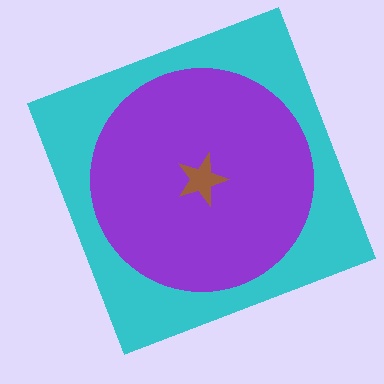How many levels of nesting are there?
3.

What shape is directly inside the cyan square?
The purple circle.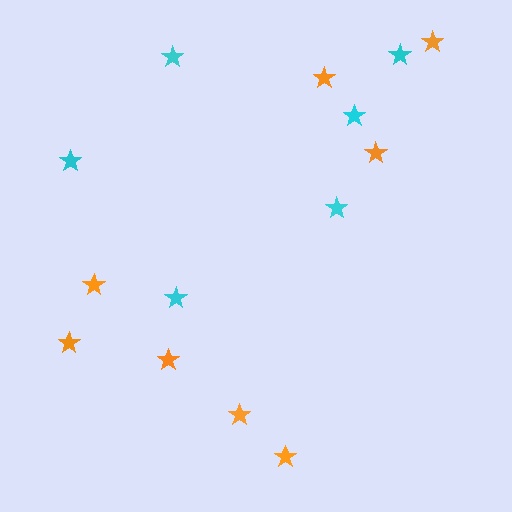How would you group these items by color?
There are 2 groups: one group of cyan stars (6) and one group of orange stars (8).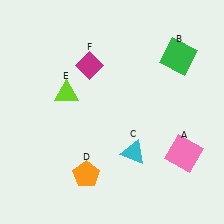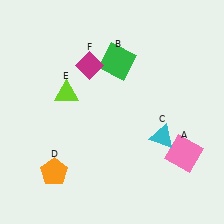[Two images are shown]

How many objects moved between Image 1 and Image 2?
3 objects moved between the two images.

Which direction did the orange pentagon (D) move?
The orange pentagon (D) moved left.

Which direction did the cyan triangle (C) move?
The cyan triangle (C) moved right.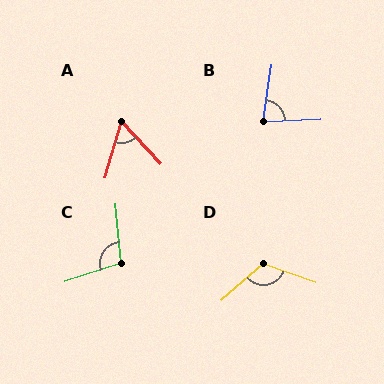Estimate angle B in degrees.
Approximately 78 degrees.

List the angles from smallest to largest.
A (58°), B (78°), C (103°), D (119°).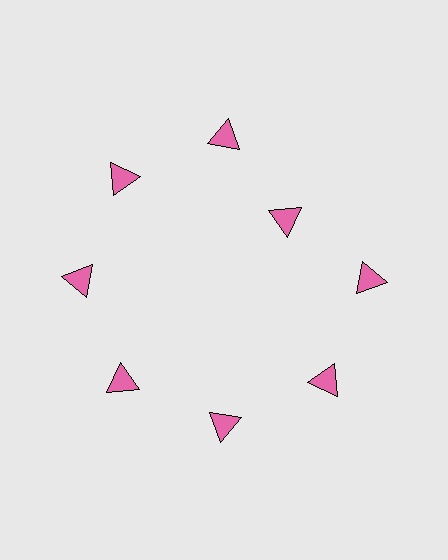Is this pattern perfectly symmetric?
No. The 8 pink triangles are arranged in a ring, but one element near the 2 o'clock position is pulled inward toward the center, breaking the 8-fold rotational symmetry.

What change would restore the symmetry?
The symmetry would be restored by moving it outward, back onto the ring so that all 8 triangles sit at equal angles and equal distance from the center.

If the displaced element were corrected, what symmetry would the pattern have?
It would have 8-fold rotational symmetry — the pattern would map onto itself every 45 degrees.